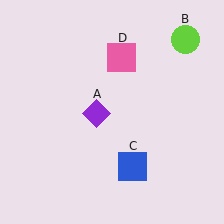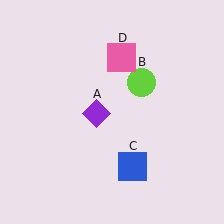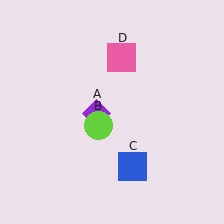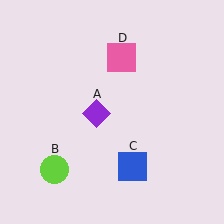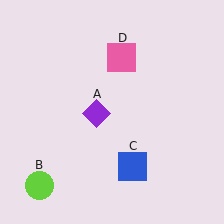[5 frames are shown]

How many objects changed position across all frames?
1 object changed position: lime circle (object B).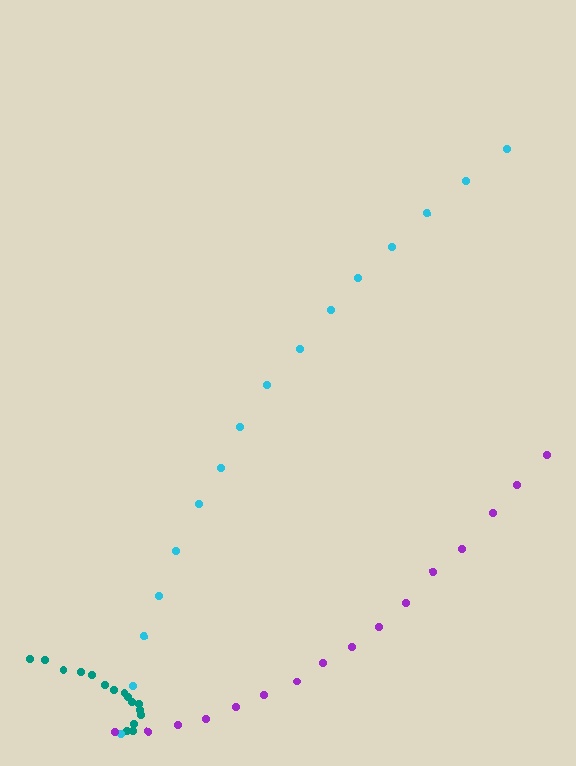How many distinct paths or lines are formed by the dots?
There are 3 distinct paths.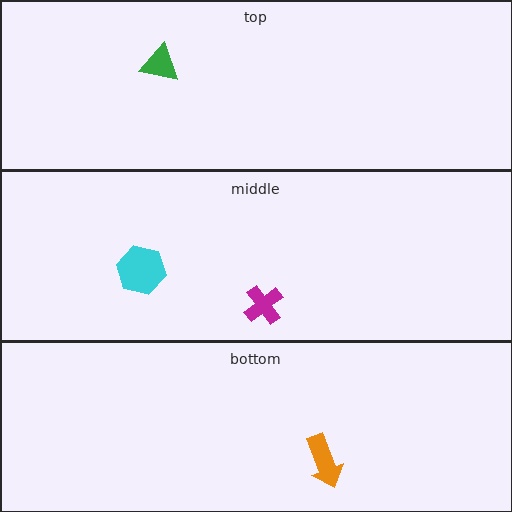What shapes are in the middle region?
The cyan hexagon, the magenta cross.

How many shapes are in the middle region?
2.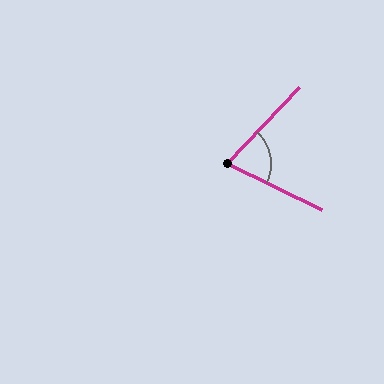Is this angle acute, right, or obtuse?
It is acute.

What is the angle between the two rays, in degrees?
Approximately 72 degrees.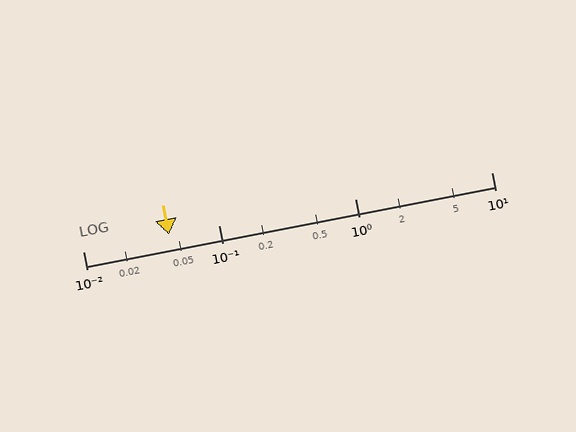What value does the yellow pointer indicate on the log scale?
The pointer indicates approximately 0.043.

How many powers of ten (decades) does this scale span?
The scale spans 3 decades, from 0.01 to 10.